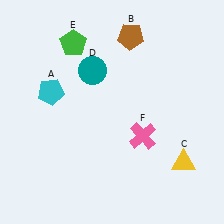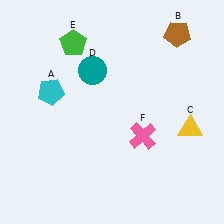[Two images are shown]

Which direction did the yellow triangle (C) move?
The yellow triangle (C) moved up.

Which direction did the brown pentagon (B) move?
The brown pentagon (B) moved right.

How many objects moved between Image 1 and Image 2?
2 objects moved between the two images.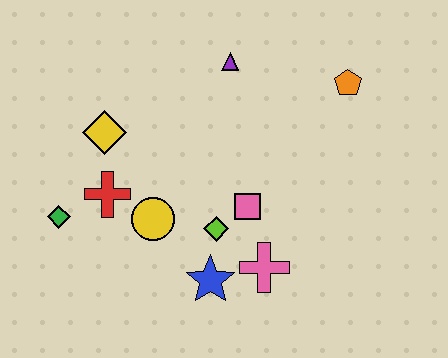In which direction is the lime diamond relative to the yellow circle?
The lime diamond is to the right of the yellow circle.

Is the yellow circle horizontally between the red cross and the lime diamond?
Yes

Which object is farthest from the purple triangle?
The green diamond is farthest from the purple triangle.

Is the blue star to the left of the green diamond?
No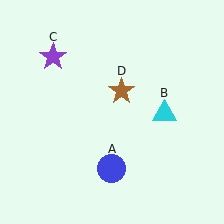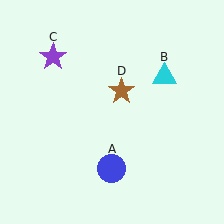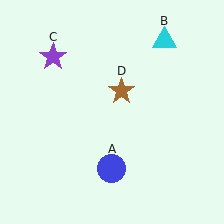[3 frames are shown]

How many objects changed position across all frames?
1 object changed position: cyan triangle (object B).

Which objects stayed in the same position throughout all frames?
Blue circle (object A) and purple star (object C) and brown star (object D) remained stationary.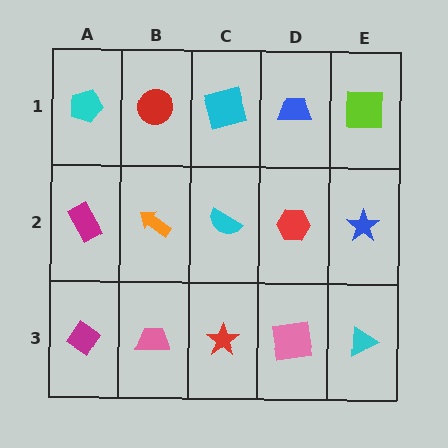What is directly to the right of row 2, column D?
A blue star.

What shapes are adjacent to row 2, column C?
A cyan square (row 1, column C), a red star (row 3, column C), an orange arrow (row 2, column B), a red hexagon (row 2, column D).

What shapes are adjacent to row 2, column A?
A cyan pentagon (row 1, column A), a magenta diamond (row 3, column A), an orange arrow (row 2, column B).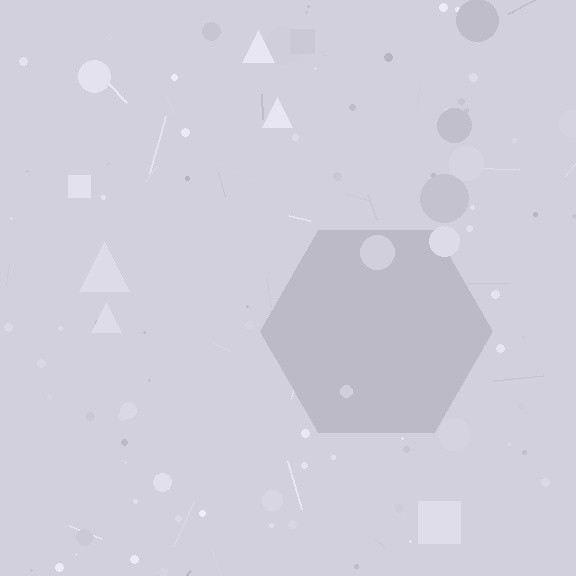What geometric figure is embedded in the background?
A hexagon is embedded in the background.